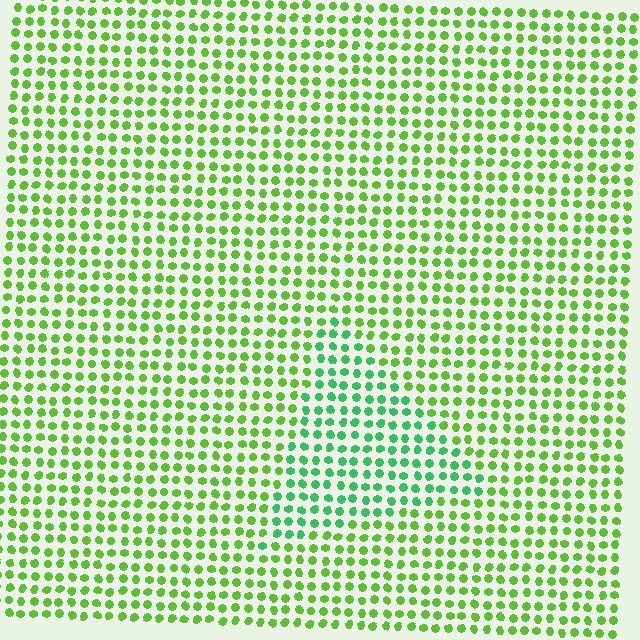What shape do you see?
I see a triangle.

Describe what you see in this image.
The image is filled with small lime elements in a uniform arrangement. A triangle-shaped region is visible where the elements are tinted to a slightly different hue, forming a subtle color boundary.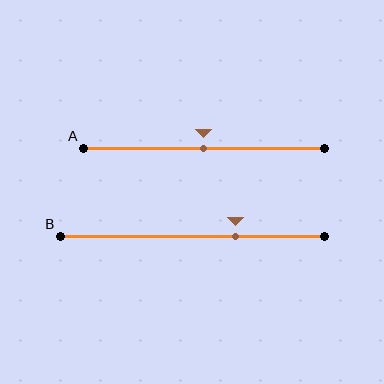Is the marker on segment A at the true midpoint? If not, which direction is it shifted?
Yes, the marker on segment A is at the true midpoint.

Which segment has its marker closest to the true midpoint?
Segment A has its marker closest to the true midpoint.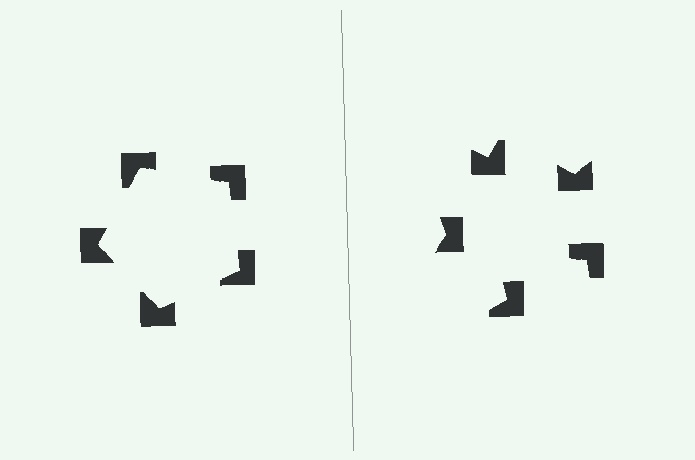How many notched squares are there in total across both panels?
10 — 5 on each side.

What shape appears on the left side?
An illusory pentagon.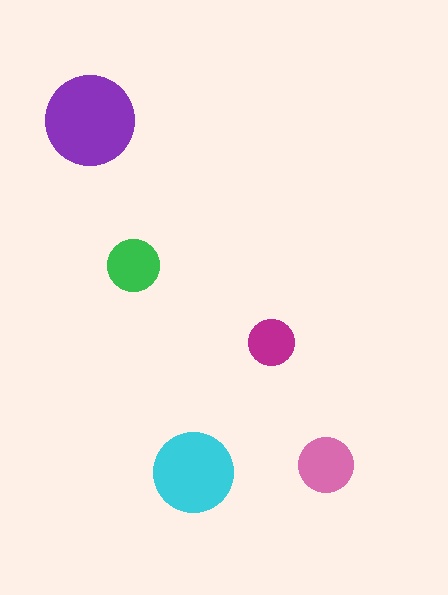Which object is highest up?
The purple circle is topmost.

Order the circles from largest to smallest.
the purple one, the cyan one, the pink one, the green one, the magenta one.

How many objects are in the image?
There are 5 objects in the image.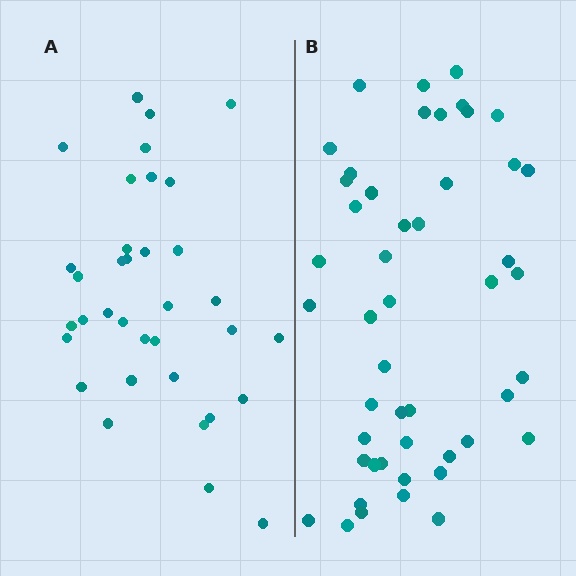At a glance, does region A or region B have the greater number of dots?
Region B (the right region) has more dots.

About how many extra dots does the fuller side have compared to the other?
Region B has approximately 15 more dots than region A.